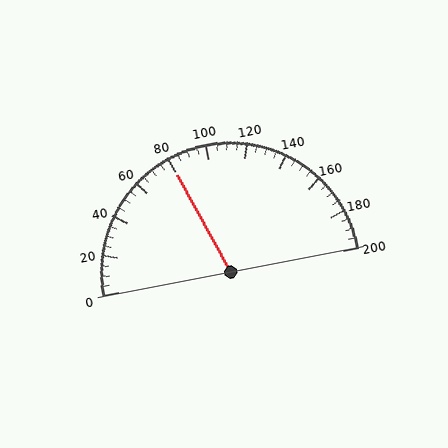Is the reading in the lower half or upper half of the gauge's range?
The reading is in the lower half of the range (0 to 200).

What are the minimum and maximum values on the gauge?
The gauge ranges from 0 to 200.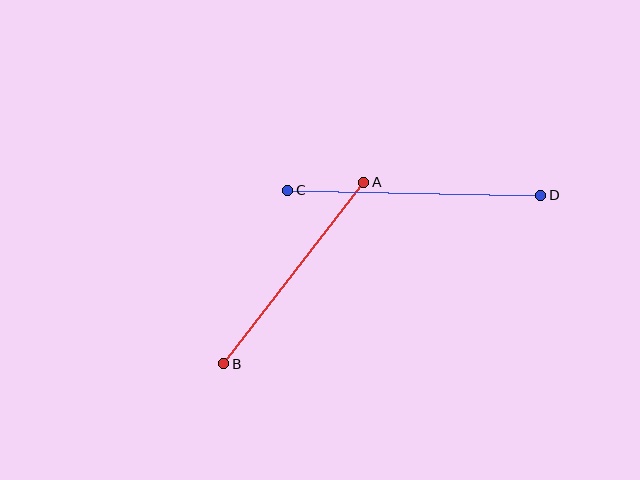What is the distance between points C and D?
The distance is approximately 253 pixels.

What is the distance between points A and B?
The distance is approximately 229 pixels.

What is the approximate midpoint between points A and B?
The midpoint is at approximately (294, 273) pixels.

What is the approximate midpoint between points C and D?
The midpoint is at approximately (414, 193) pixels.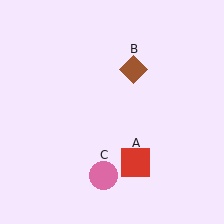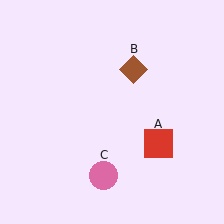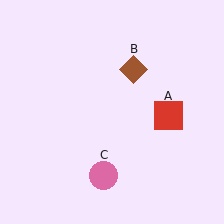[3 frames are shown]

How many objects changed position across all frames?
1 object changed position: red square (object A).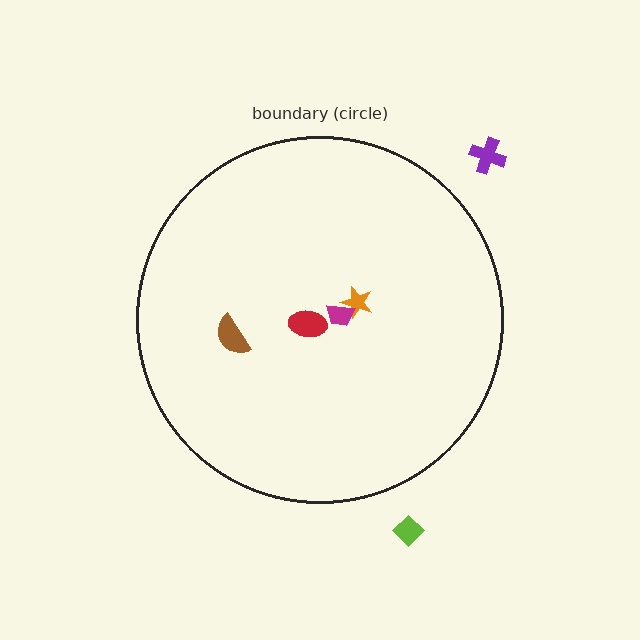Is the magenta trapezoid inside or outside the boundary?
Inside.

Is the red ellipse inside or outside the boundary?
Inside.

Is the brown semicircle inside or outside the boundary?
Inside.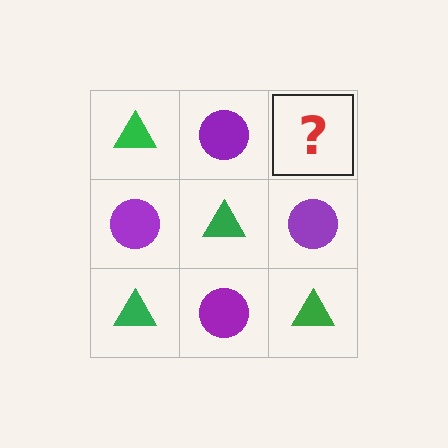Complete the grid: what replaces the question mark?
The question mark should be replaced with a green triangle.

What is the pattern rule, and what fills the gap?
The rule is that it alternates green triangle and purple circle in a checkerboard pattern. The gap should be filled with a green triangle.